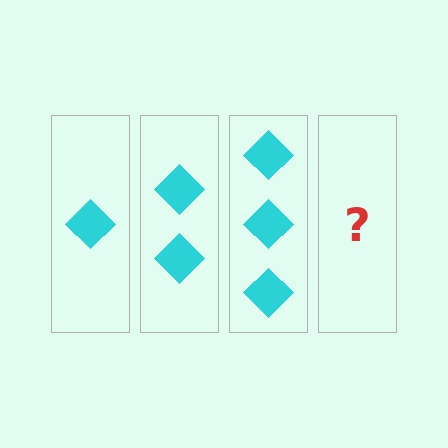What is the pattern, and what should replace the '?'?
The pattern is that each step adds one more diamond. The '?' should be 4 diamonds.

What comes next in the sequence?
The next element should be 4 diamonds.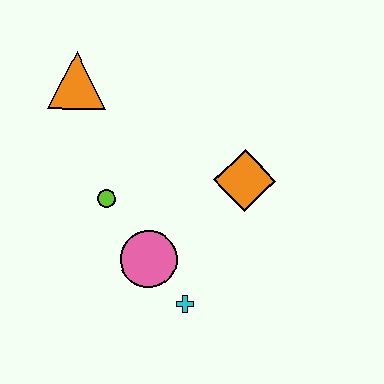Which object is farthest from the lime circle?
The orange diamond is farthest from the lime circle.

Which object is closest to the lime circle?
The pink circle is closest to the lime circle.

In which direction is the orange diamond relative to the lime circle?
The orange diamond is to the right of the lime circle.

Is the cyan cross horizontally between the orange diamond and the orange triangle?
Yes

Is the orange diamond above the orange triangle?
No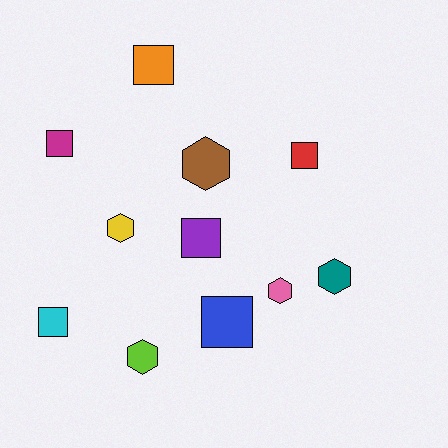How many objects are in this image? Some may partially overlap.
There are 11 objects.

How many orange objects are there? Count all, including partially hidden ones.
There is 1 orange object.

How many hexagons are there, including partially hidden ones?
There are 5 hexagons.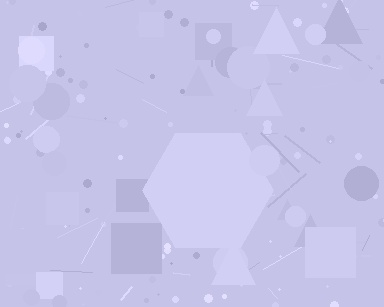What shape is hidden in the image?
A hexagon is hidden in the image.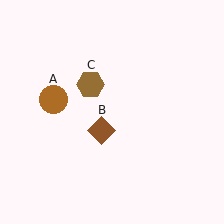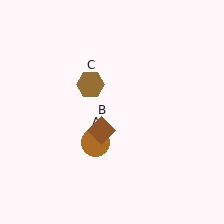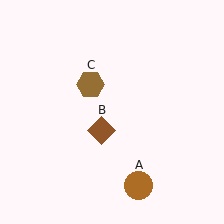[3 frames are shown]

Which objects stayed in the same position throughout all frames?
Brown diamond (object B) and brown hexagon (object C) remained stationary.